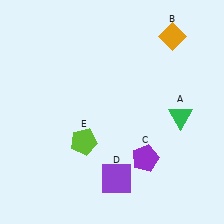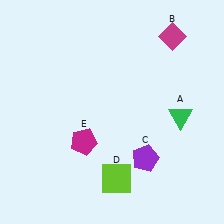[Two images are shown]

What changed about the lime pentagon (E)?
In Image 1, E is lime. In Image 2, it changed to magenta.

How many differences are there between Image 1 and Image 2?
There are 3 differences between the two images.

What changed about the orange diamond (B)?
In Image 1, B is orange. In Image 2, it changed to magenta.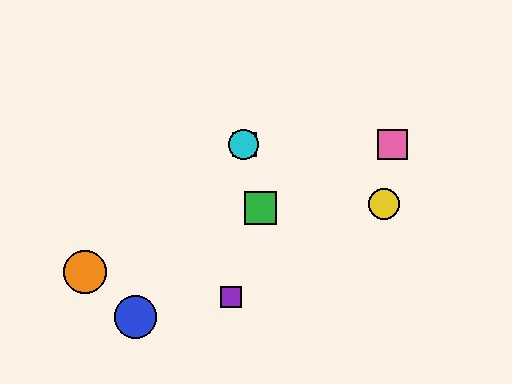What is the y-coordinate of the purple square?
The purple square is at y≈297.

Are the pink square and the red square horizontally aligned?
Yes, both are at y≈145.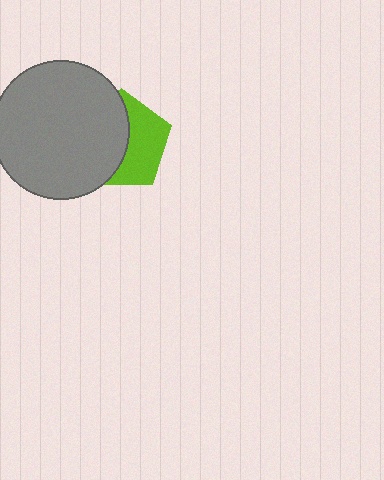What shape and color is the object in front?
The object in front is a gray circle.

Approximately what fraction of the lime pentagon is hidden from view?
Roughly 53% of the lime pentagon is hidden behind the gray circle.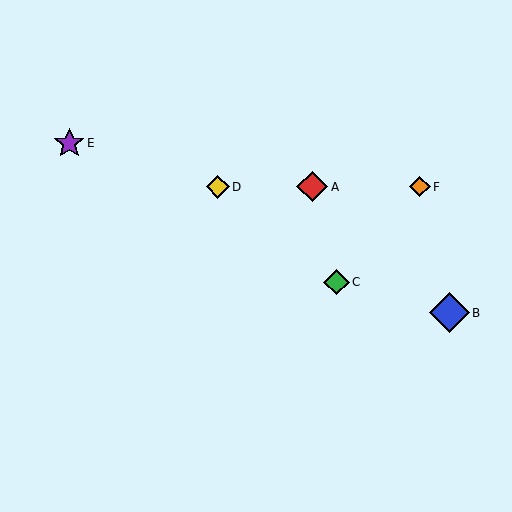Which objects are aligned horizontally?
Objects A, D, F are aligned horizontally.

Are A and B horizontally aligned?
No, A is at y≈187 and B is at y≈313.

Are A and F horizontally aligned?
Yes, both are at y≈187.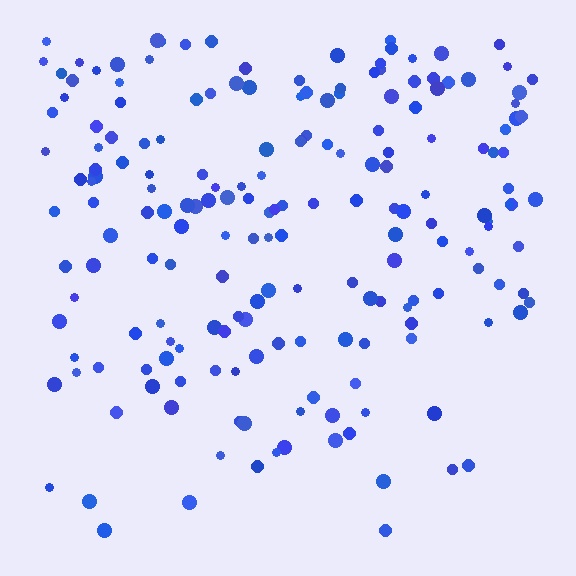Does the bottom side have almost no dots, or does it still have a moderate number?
Still a moderate number, just noticeably fewer than the top.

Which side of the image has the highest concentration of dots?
The top.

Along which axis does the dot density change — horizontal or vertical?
Vertical.